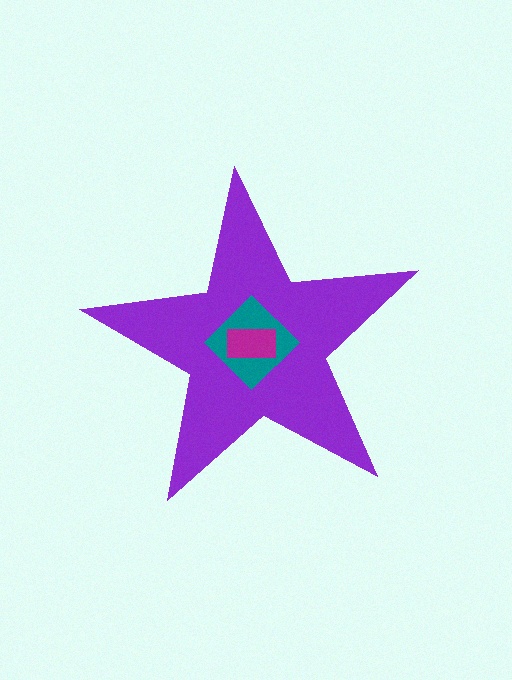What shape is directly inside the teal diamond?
The magenta rectangle.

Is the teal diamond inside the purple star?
Yes.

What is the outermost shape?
The purple star.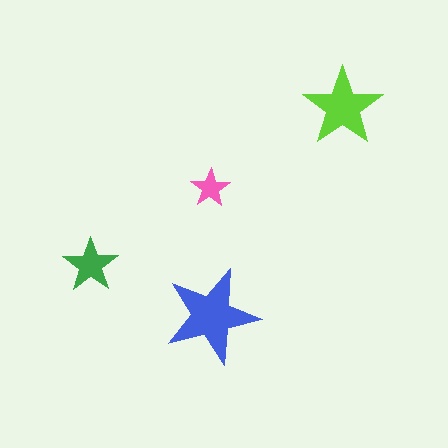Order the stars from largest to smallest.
the blue one, the lime one, the green one, the pink one.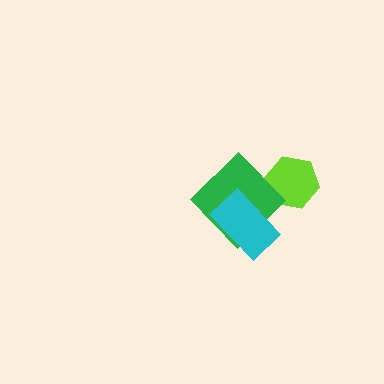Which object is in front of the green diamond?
The cyan rectangle is in front of the green diamond.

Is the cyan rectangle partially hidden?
No, no other shape covers it.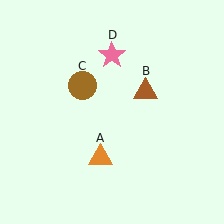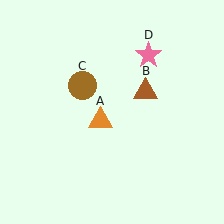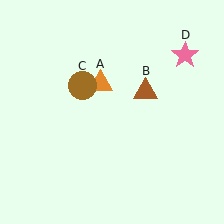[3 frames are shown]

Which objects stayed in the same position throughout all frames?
Brown triangle (object B) and brown circle (object C) remained stationary.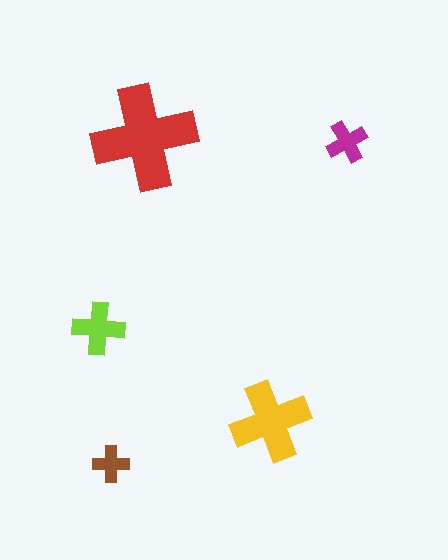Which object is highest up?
The red cross is topmost.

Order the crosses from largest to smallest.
the red one, the yellow one, the lime one, the magenta one, the brown one.